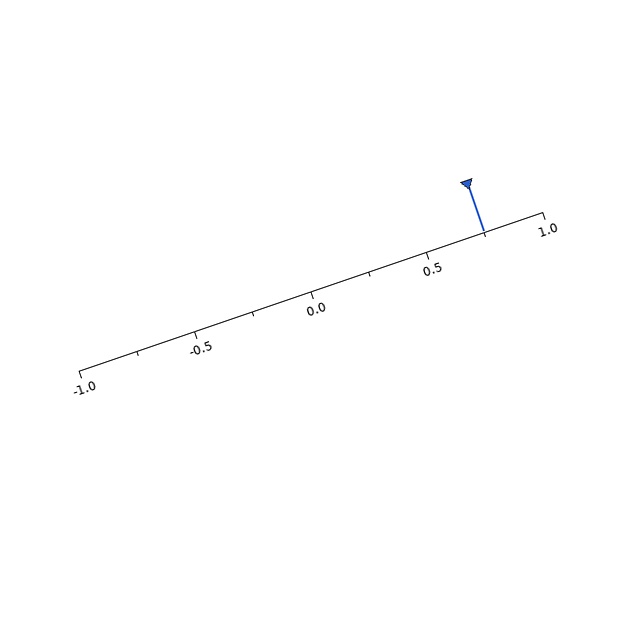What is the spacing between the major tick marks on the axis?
The major ticks are spaced 0.5 apart.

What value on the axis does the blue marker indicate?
The marker indicates approximately 0.75.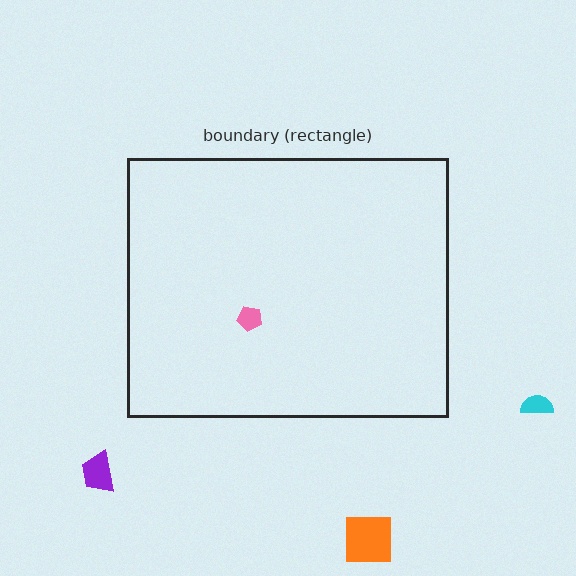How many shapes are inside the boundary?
1 inside, 3 outside.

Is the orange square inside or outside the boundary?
Outside.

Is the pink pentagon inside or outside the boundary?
Inside.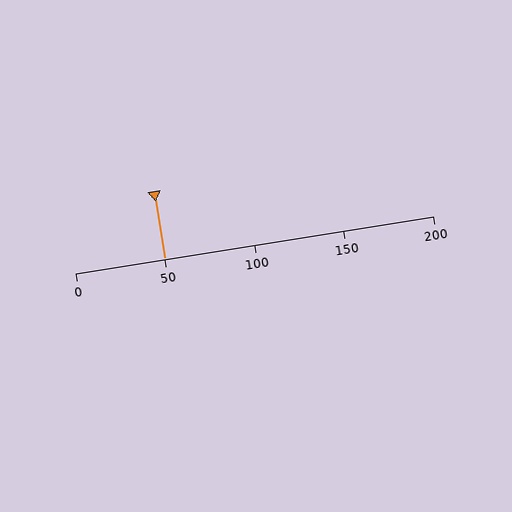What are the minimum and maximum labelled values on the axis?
The axis runs from 0 to 200.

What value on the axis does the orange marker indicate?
The marker indicates approximately 50.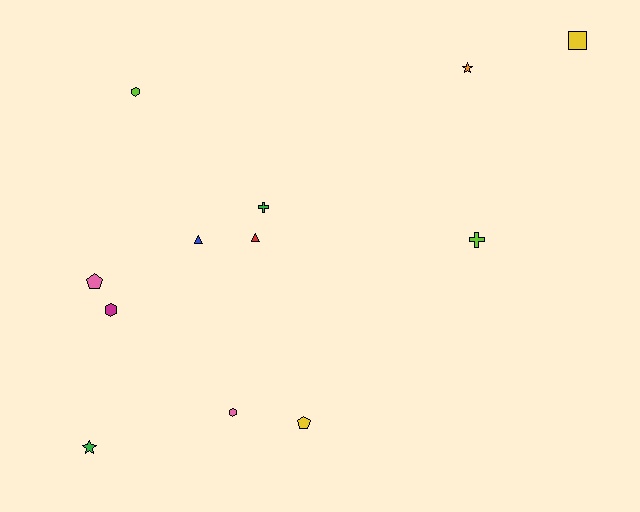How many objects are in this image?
There are 12 objects.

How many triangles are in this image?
There are 2 triangles.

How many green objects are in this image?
There are 2 green objects.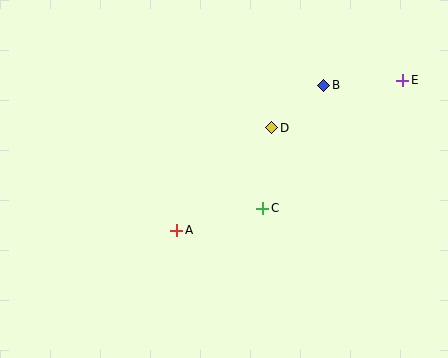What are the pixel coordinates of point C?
Point C is at (263, 208).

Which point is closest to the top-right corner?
Point E is closest to the top-right corner.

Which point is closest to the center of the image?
Point C at (263, 208) is closest to the center.